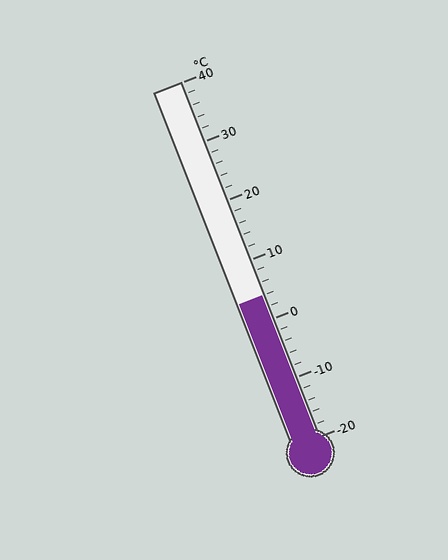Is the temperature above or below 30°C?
The temperature is below 30°C.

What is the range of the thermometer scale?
The thermometer scale ranges from -20°C to 40°C.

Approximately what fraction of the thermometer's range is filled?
The thermometer is filled to approximately 40% of its range.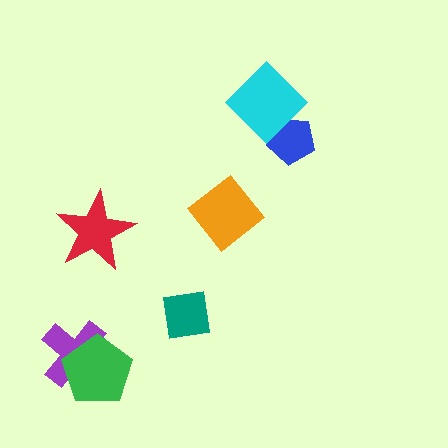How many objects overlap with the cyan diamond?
1 object overlaps with the cyan diamond.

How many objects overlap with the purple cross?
1 object overlaps with the purple cross.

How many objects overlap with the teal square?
0 objects overlap with the teal square.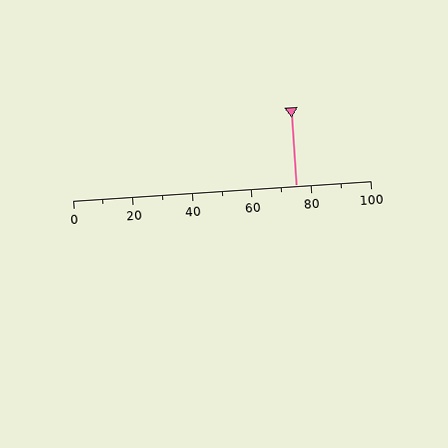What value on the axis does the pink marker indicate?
The marker indicates approximately 75.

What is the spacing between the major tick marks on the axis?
The major ticks are spaced 20 apart.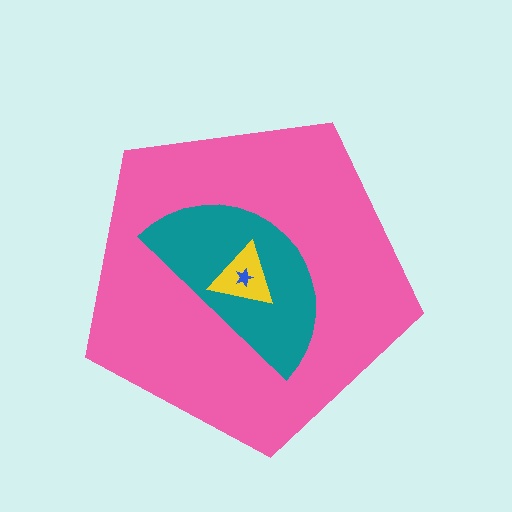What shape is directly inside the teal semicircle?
The yellow triangle.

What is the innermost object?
The blue star.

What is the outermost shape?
The pink pentagon.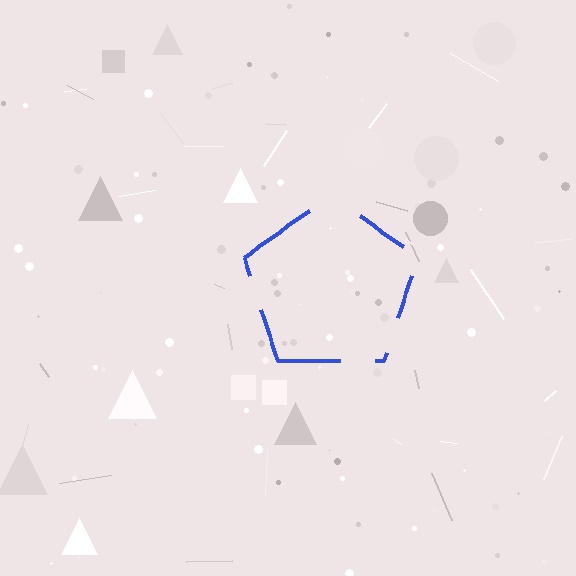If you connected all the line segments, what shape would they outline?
They would outline a pentagon.